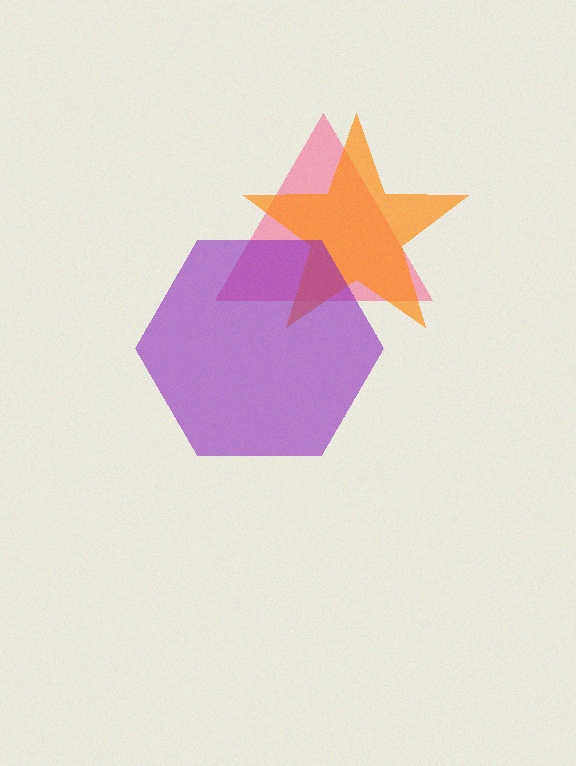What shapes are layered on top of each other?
The layered shapes are: a pink triangle, an orange star, a purple hexagon.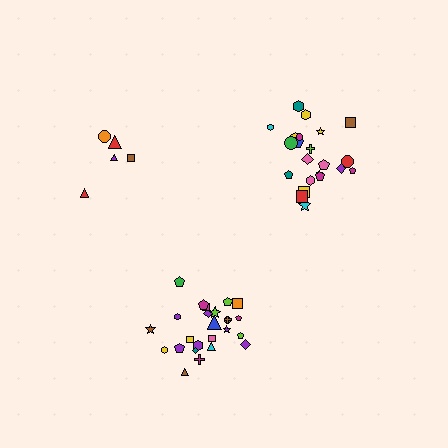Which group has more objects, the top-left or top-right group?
The top-right group.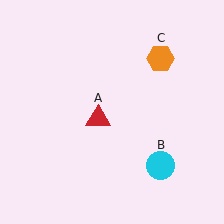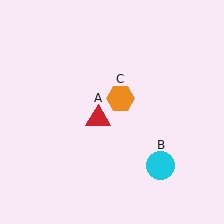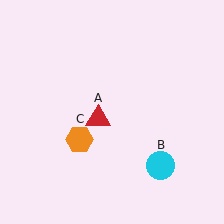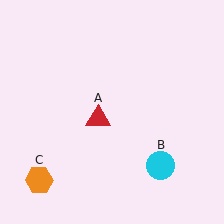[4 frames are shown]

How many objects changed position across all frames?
1 object changed position: orange hexagon (object C).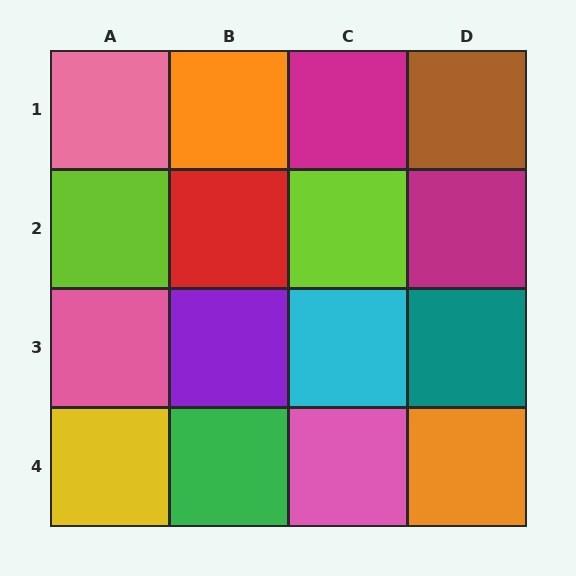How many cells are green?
1 cell is green.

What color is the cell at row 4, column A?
Yellow.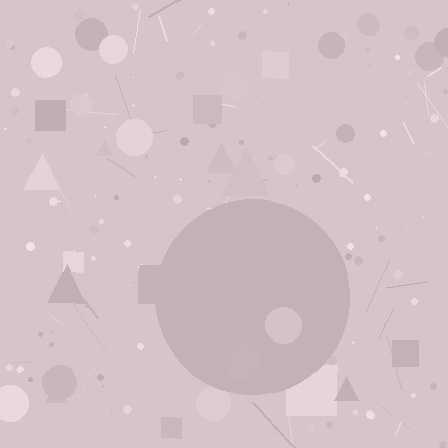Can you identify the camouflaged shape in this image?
The camouflaged shape is a circle.